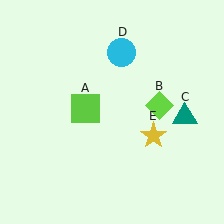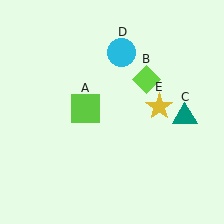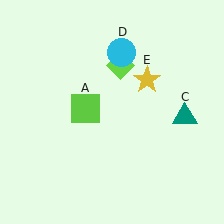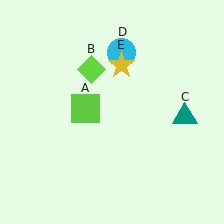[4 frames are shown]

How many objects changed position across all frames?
2 objects changed position: lime diamond (object B), yellow star (object E).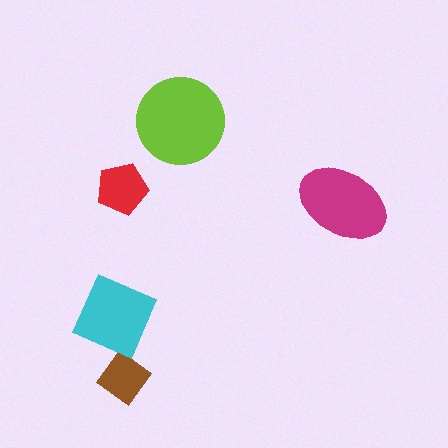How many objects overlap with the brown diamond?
1 object overlaps with the brown diamond.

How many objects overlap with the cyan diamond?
1 object overlaps with the cyan diamond.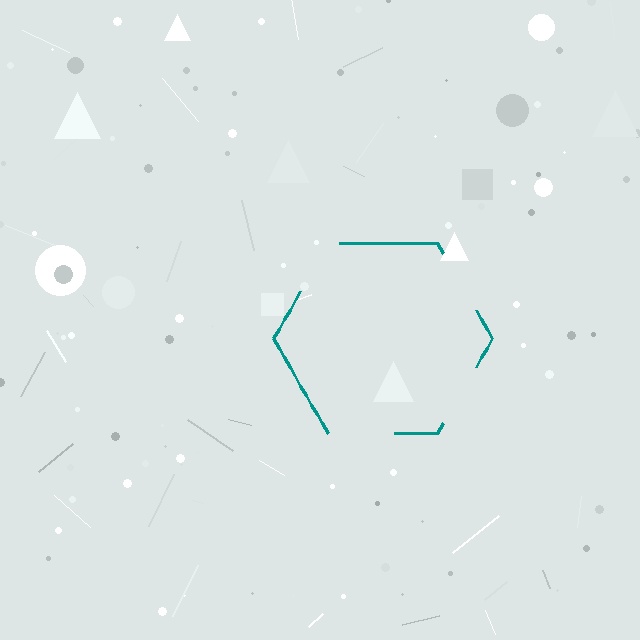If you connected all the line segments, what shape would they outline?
They would outline a hexagon.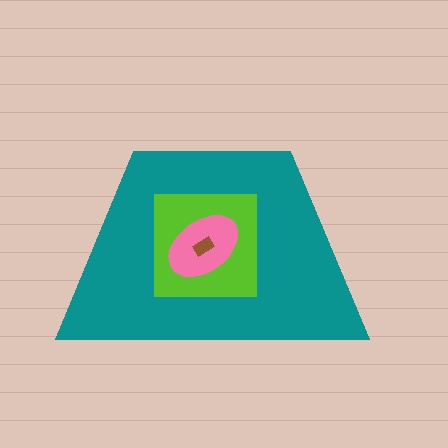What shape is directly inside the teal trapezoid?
The lime square.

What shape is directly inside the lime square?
The pink ellipse.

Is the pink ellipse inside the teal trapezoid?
Yes.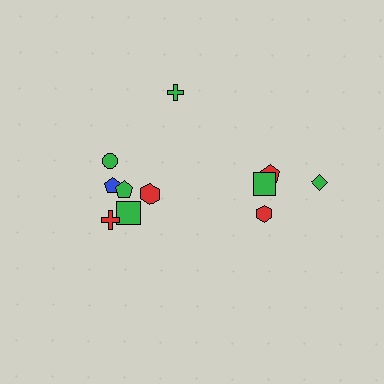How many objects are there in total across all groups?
There are 11 objects.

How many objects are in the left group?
There are 7 objects.